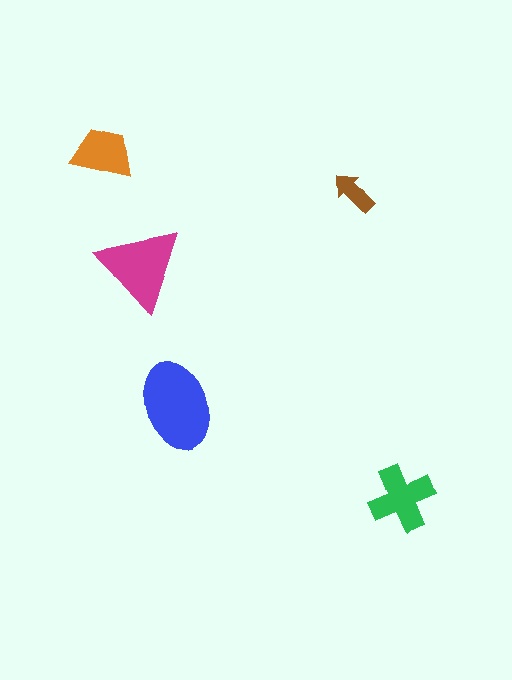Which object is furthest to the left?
The orange trapezoid is leftmost.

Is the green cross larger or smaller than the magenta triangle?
Smaller.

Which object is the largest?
The blue ellipse.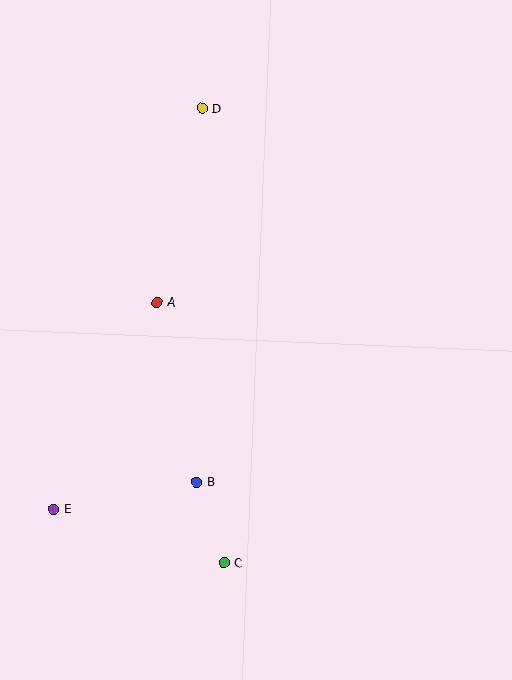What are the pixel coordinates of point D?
Point D is at (202, 108).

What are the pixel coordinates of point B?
Point B is at (197, 482).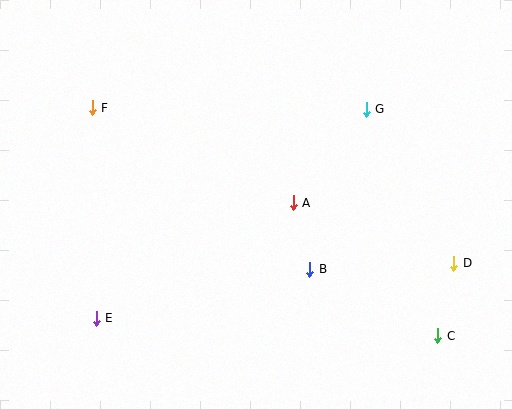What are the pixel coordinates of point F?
Point F is at (92, 108).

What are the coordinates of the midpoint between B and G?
The midpoint between B and G is at (338, 189).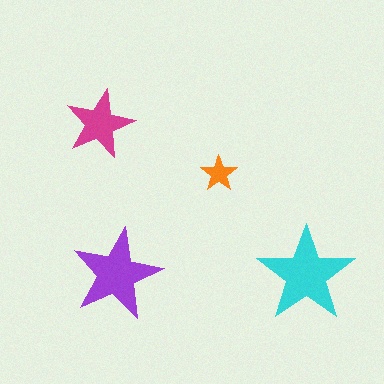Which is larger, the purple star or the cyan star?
The cyan one.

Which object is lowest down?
The cyan star is bottommost.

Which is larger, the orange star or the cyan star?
The cyan one.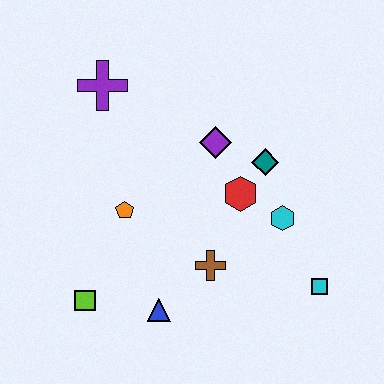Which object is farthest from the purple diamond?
The lime square is farthest from the purple diamond.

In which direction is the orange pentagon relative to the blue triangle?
The orange pentagon is above the blue triangle.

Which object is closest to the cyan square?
The cyan hexagon is closest to the cyan square.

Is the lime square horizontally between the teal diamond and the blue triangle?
No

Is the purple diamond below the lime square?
No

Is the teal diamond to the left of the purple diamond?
No